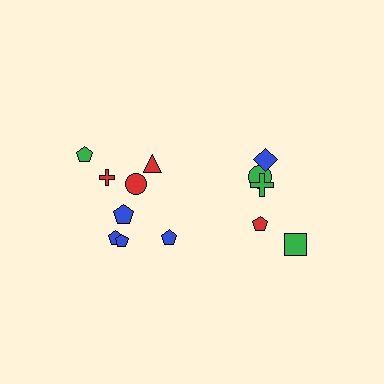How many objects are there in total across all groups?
There are 13 objects.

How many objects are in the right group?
There are 5 objects.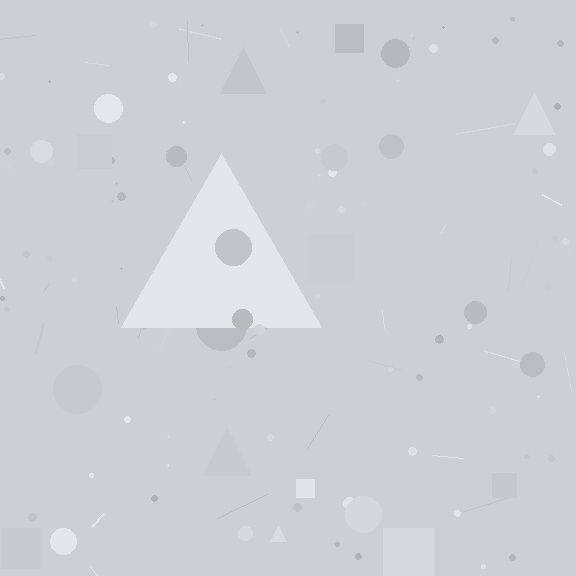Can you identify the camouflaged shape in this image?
The camouflaged shape is a triangle.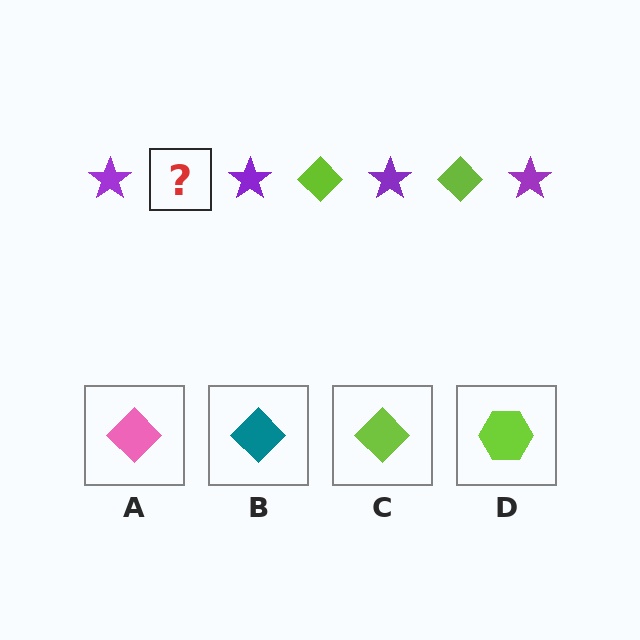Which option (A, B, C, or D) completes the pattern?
C.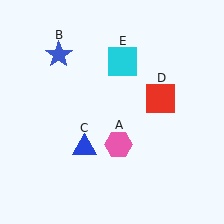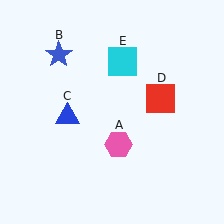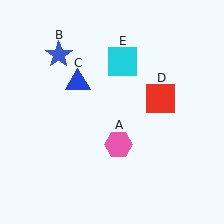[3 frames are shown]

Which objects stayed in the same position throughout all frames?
Pink hexagon (object A) and blue star (object B) and red square (object D) and cyan square (object E) remained stationary.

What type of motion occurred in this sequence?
The blue triangle (object C) rotated clockwise around the center of the scene.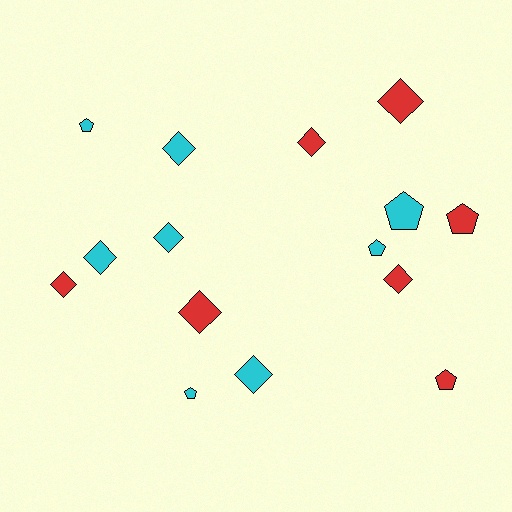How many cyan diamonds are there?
There are 4 cyan diamonds.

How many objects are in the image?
There are 15 objects.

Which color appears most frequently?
Cyan, with 8 objects.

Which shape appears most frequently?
Diamond, with 9 objects.